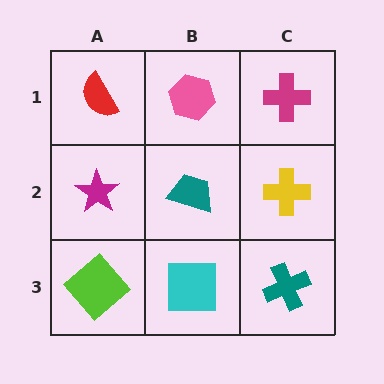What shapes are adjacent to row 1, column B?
A teal trapezoid (row 2, column B), a red semicircle (row 1, column A), a magenta cross (row 1, column C).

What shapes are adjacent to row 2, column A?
A red semicircle (row 1, column A), a lime diamond (row 3, column A), a teal trapezoid (row 2, column B).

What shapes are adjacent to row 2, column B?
A pink hexagon (row 1, column B), a cyan square (row 3, column B), a magenta star (row 2, column A), a yellow cross (row 2, column C).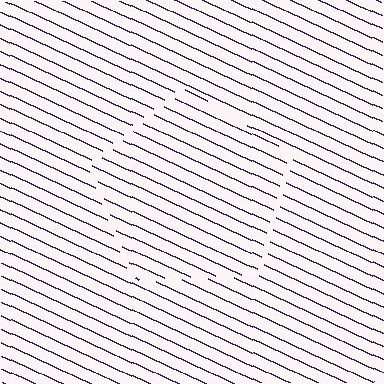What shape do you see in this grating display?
An illusory pentagon. The interior of the shape contains the same grating, shifted by half a period — the contour is defined by the phase discontinuity where line-ends from the inner and outer gratings abut.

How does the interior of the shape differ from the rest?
The interior of the shape contains the same grating, shifted by half a period — the contour is defined by the phase discontinuity where line-ends from the inner and outer gratings abut.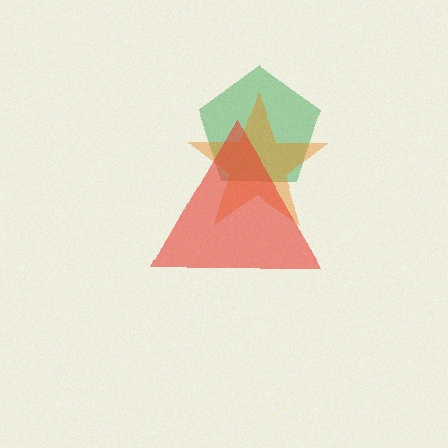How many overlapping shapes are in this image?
There are 3 overlapping shapes in the image.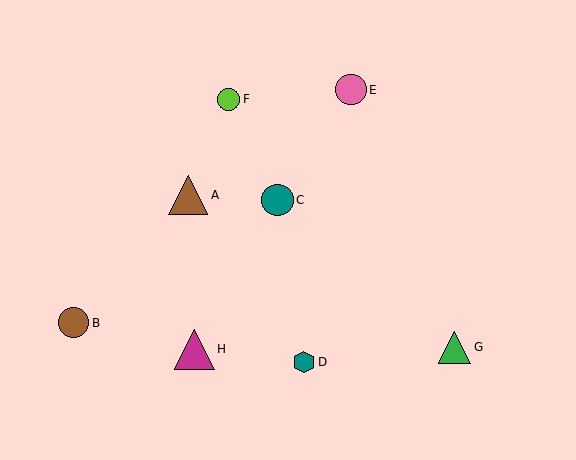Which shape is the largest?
The magenta triangle (labeled H) is the largest.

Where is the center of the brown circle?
The center of the brown circle is at (74, 323).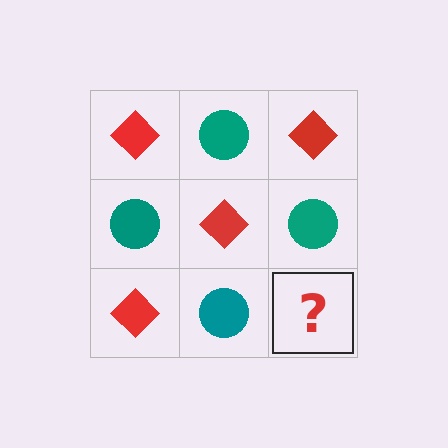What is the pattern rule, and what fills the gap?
The rule is that it alternates red diamond and teal circle in a checkerboard pattern. The gap should be filled with a red diamond.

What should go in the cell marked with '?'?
The missing cell should contain a red diamond.